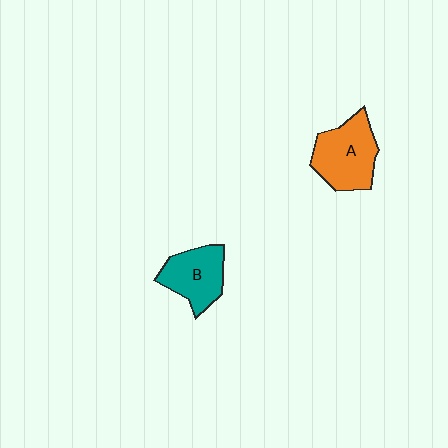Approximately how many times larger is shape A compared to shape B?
Approximately 1.2 times.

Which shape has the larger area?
Shape A (orange).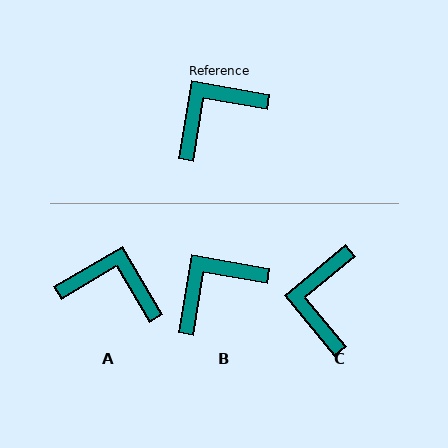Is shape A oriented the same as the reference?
No, it is off by about 50 degrees.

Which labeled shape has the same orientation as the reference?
B.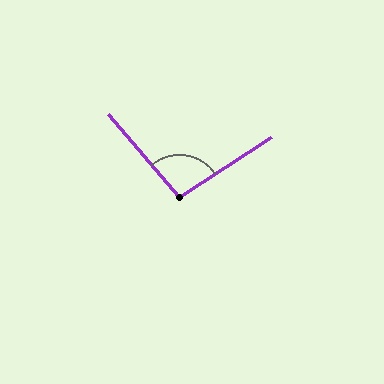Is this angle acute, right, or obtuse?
It is obtuse.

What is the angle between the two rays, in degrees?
Approximately 98 degrees.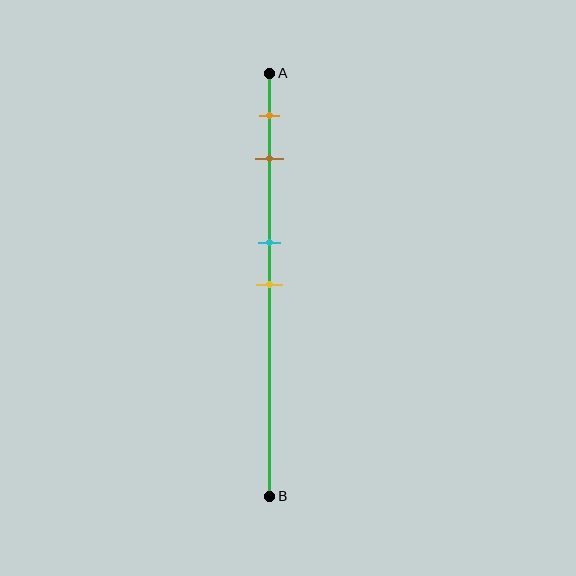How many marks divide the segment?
There are 4 marks dividing the segment.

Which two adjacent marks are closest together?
The cyan and yellow marks are the closest adjacent pair.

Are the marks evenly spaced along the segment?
No, the marks are not evenly spaced.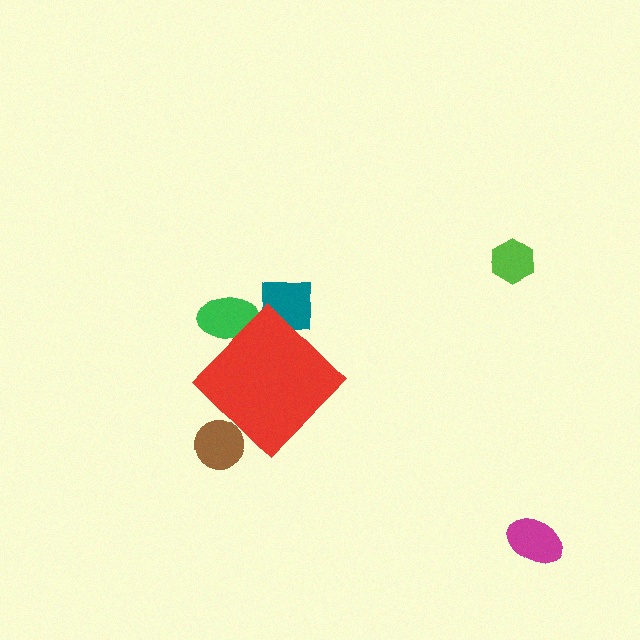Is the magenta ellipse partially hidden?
No, the magenta ellipse is fully visible.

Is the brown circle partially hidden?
Yes, the brown circle is partially hidden behind the red diamond.